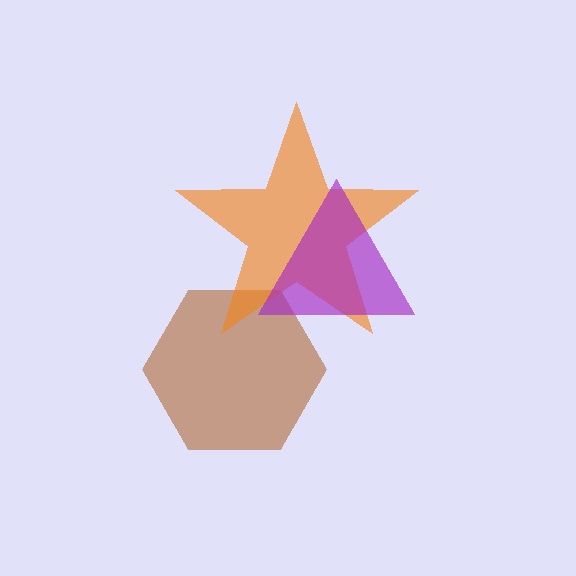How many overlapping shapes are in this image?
There are 3 overlapping shapes in the image.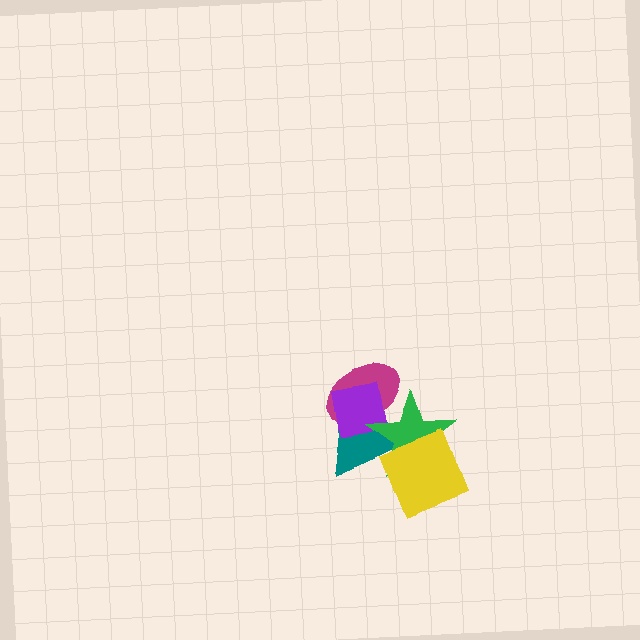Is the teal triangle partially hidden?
Yes, it is partially covered by another shape.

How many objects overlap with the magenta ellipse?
3 objects overlap with the magenta ellipse.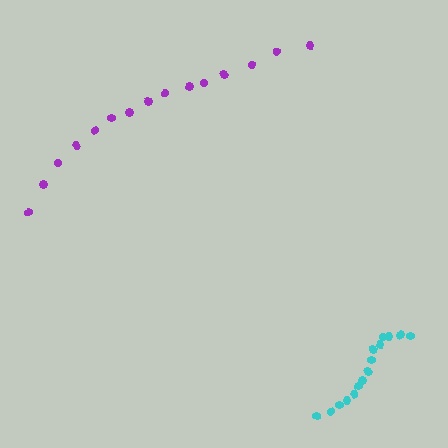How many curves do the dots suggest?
There are 2 distinct paths.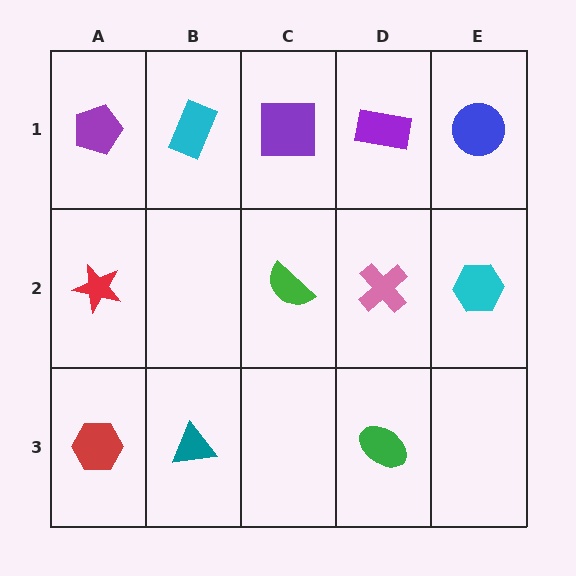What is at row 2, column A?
A red star.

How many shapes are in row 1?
5 shapes.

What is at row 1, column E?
A blue circle.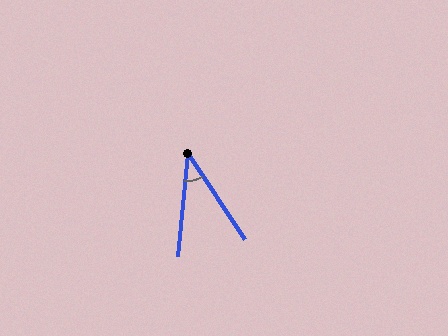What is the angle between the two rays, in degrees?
Approximately 39 degrees.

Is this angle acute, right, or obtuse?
It is acute.